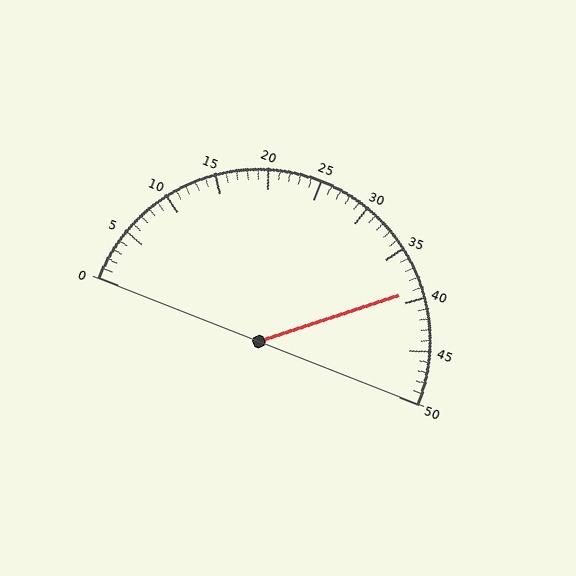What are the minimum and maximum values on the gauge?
The gauge ranges from 0 to 50.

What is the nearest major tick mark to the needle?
The nearest major tick mark is 40.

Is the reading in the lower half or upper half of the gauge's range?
The reading is in the upper half of the range (0 to 50).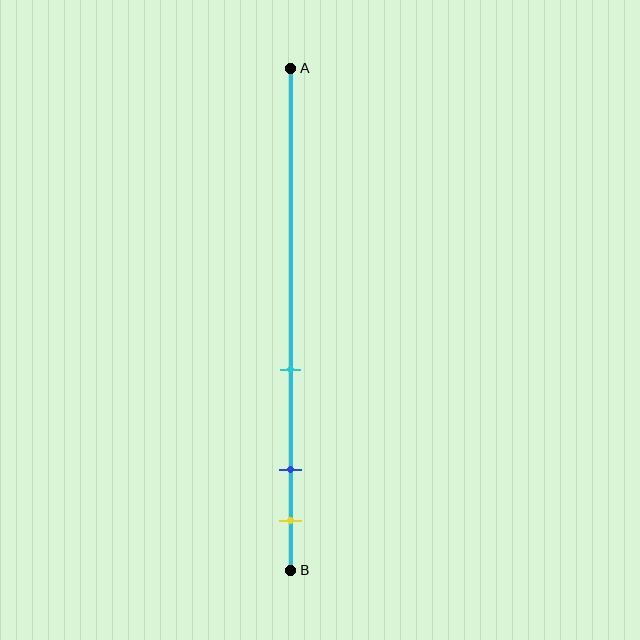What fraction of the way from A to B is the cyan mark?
The cyan mark is approximately 60% (0.6) of the way from A to B.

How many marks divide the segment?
There are 3 marks dividing the segment.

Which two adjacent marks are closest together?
The blue and yellow marks are the closest adjacent pair.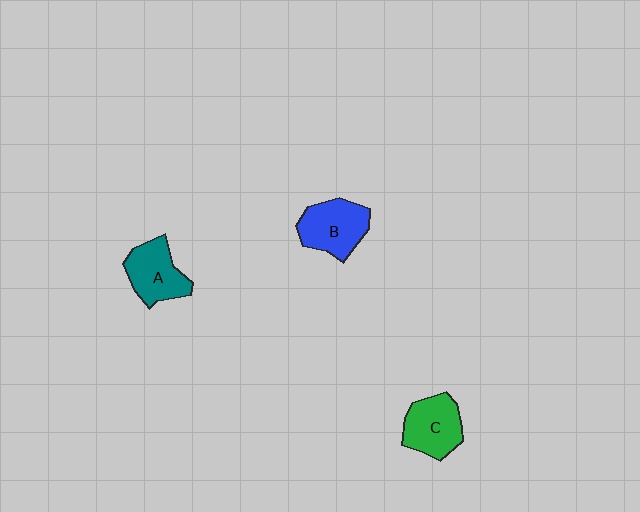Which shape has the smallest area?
Shape A (teal).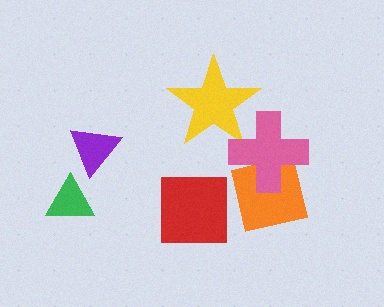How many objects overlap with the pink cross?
2 objects overlap with the pink cross.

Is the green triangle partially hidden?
No, no other shape covers it.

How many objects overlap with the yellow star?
1 object overlaps with the yellow star.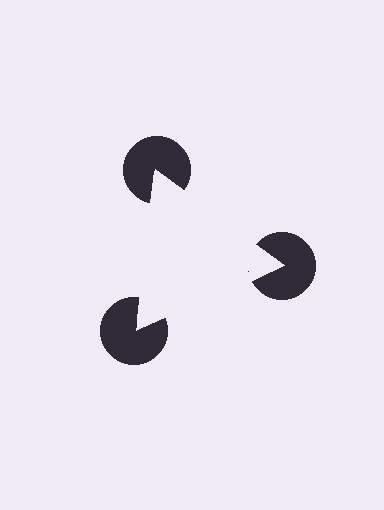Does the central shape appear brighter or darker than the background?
It typically appears slightly brighter than the background, even though no actual brightness change is drawn.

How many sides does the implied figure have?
3 sides.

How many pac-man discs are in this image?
There are 3 — one at each vertex of the illusory triangle.